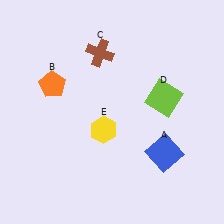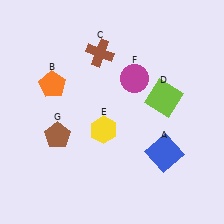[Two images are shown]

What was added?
A magenta circle (F), a brown pentagon (G) were added in Image 2.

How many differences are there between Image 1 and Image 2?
There are 2 differences between the two images.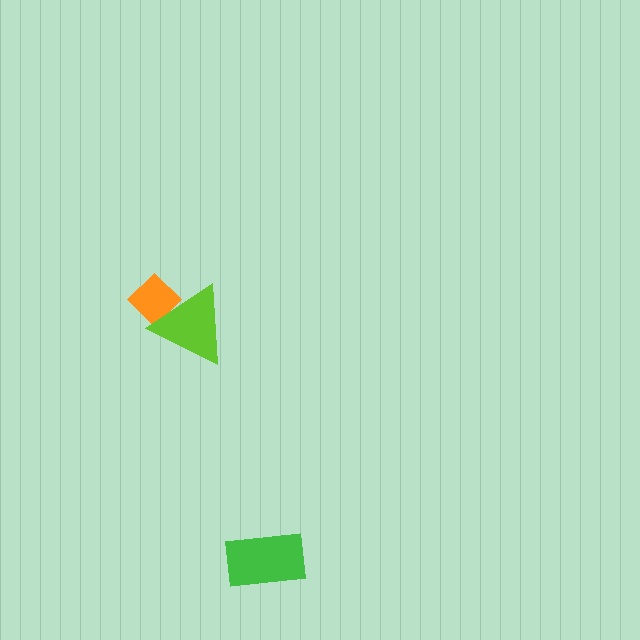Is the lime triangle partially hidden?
No, no other shape covers it.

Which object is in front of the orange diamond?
The lime triangle is in front of the orange diamond.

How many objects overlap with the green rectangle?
0 objects overlap with the green rectangle.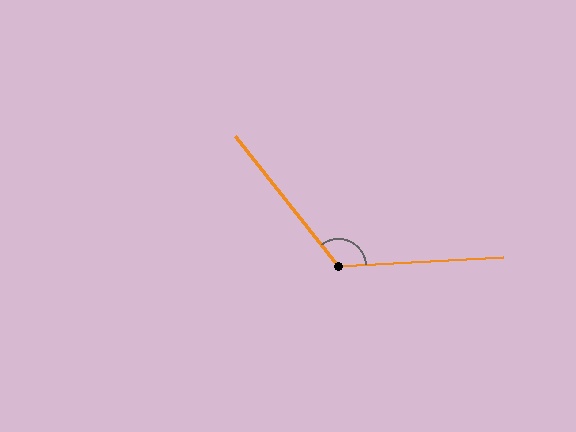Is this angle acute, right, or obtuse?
It is obtuse.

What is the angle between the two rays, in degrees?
Approximately 125 degrees.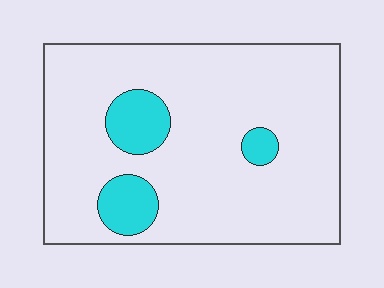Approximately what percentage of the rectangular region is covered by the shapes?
Approximately 15%.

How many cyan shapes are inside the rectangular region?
3.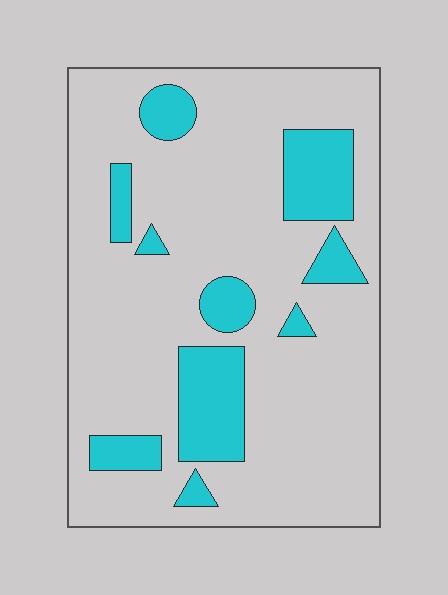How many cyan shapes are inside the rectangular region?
10.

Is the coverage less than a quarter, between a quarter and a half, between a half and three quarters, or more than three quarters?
Less than a quarter.